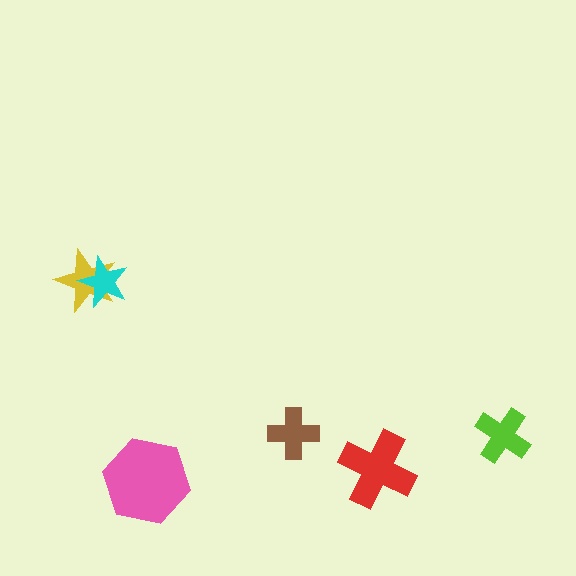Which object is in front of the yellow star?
The cyan star is in front of the yellow star.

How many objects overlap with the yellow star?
1 object overlaps with the yellow star.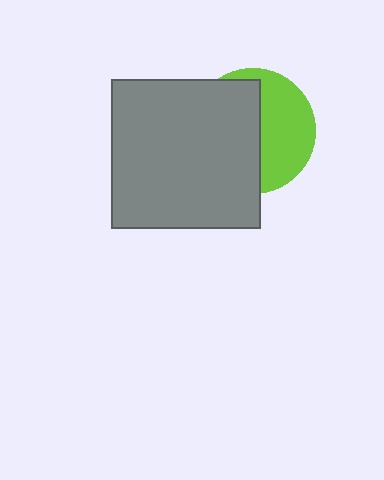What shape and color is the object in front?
The object in front is a gray square.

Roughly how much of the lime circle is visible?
A small part of it is visible (roughly 45%).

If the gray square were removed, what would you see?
You would see the complete lime circle.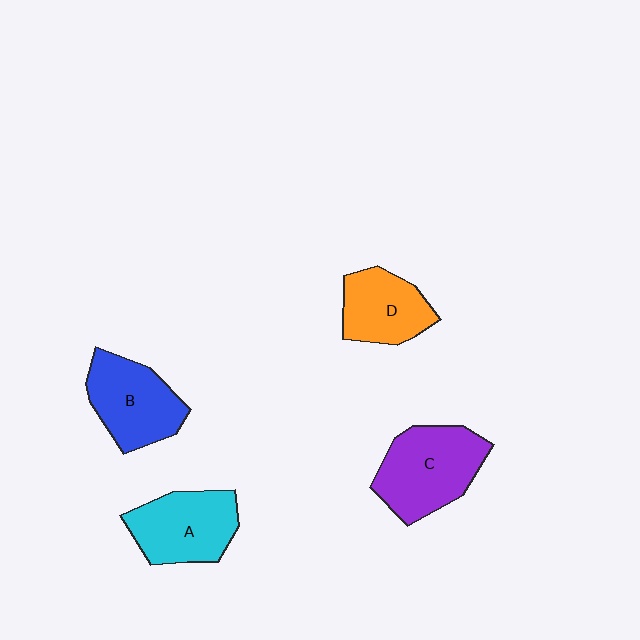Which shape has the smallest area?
Shape D (orange).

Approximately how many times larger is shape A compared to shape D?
Approximately 1.2 times.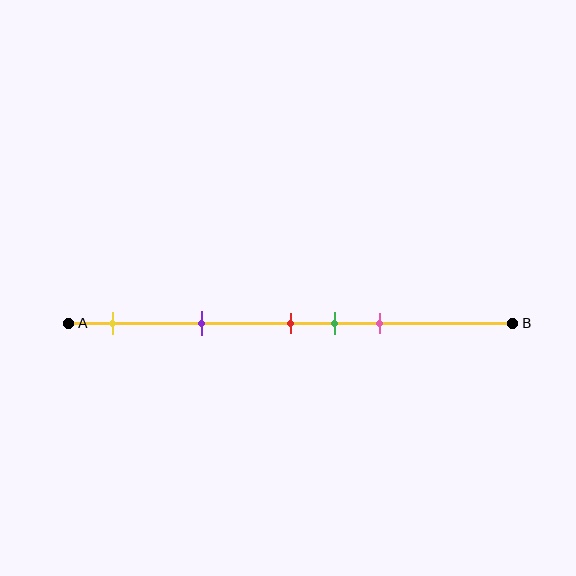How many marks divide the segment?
There are 5 marks dividing the segment.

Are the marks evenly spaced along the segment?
No, the marks are not evenly spaced.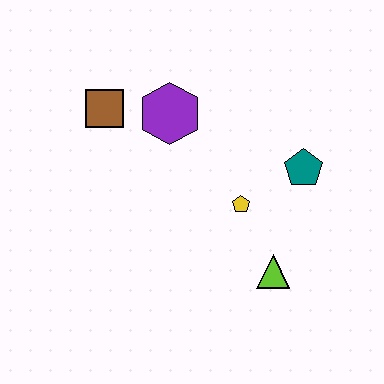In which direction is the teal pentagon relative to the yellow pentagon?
The teal pentagon is to the right of the yellow pentagon.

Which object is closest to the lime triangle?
The yellow pentagon is closest to the lime triangle.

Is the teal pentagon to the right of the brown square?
Yes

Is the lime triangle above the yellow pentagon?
No